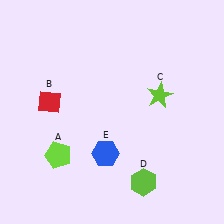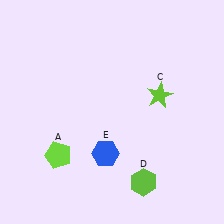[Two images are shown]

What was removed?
The red diamond (B) was removed in Image 2.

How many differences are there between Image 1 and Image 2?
There is 1 difference between the two images.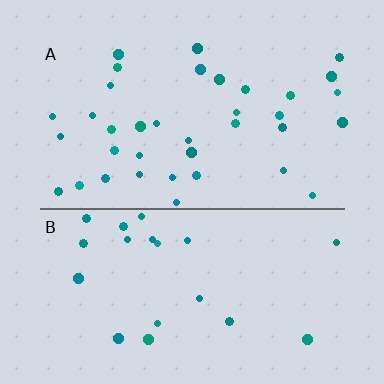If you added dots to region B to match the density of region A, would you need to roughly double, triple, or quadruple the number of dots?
Approximately double.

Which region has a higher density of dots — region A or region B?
A (the top).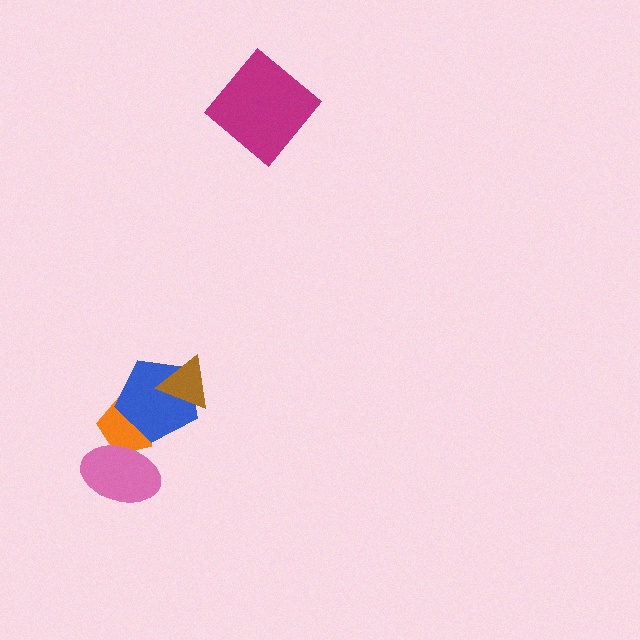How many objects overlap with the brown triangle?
1 object overlaps with the brown triangle.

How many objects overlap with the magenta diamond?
0 objects overlap with the magenta diamond.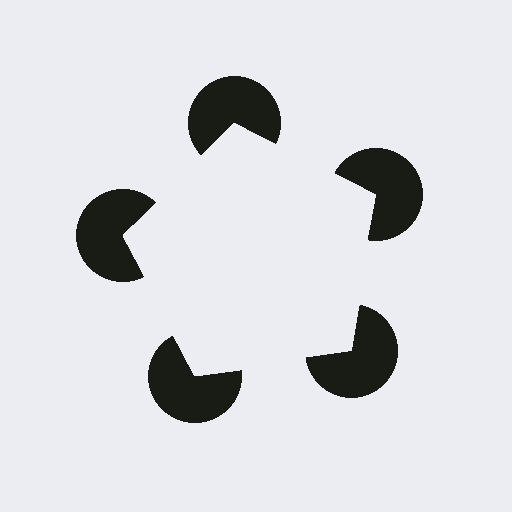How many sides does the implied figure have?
5 sides.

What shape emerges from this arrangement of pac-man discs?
An illusory pentagon — its edges are inferred from the aligned wedge cuts in the pac-man discs, not physically drawn.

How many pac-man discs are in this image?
There are 5 — one at each vertex of the illusory pentagon.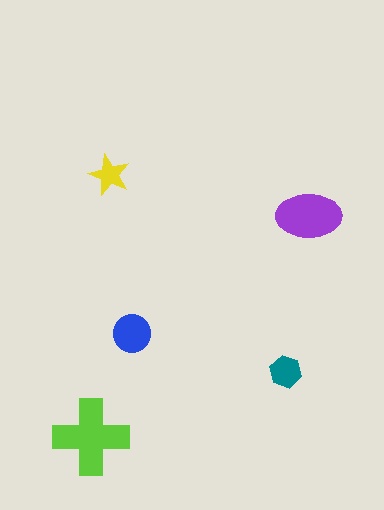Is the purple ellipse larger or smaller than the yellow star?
Larger.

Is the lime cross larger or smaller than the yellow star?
Larger.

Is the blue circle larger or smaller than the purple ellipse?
Smaller.